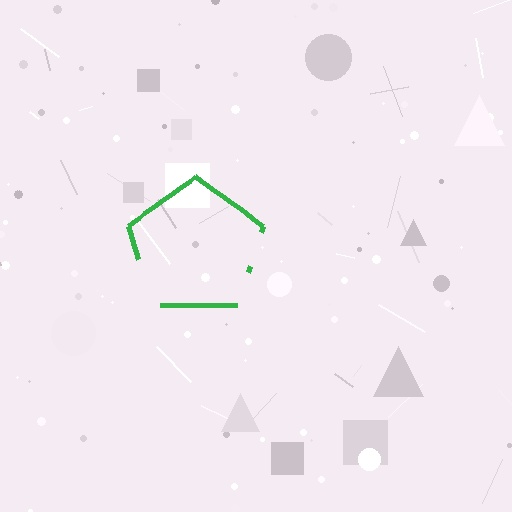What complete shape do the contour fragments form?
The contour fragments form a pentagon.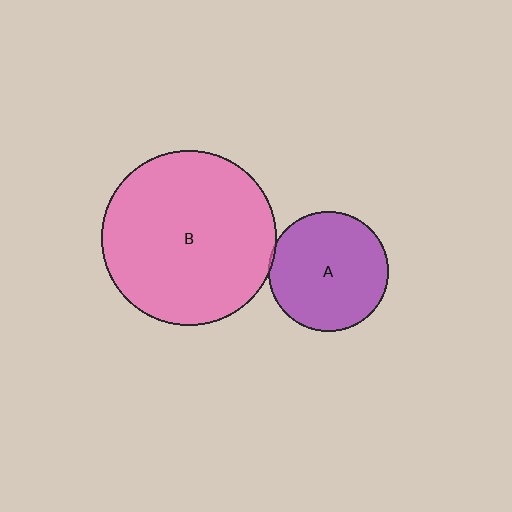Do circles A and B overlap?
Yes.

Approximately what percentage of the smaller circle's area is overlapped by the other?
Approximately 5%.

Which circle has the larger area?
Circle B (pink).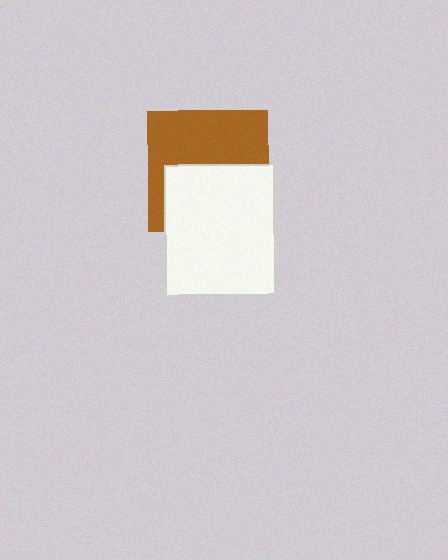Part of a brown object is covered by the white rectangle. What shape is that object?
It is a square.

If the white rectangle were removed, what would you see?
You would see the complete brown square.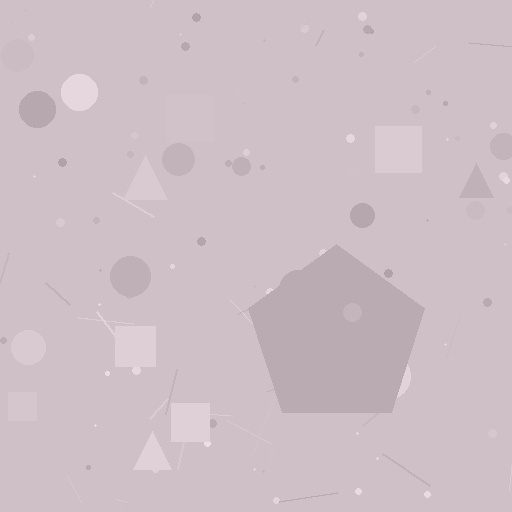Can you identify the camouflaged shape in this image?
The camouflaged shape is a pentagon.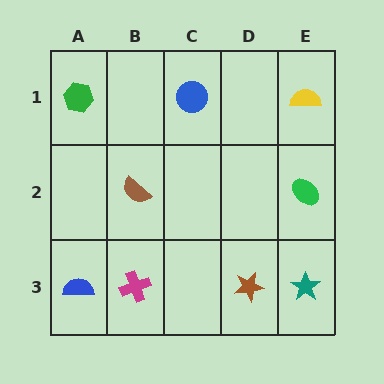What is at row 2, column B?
A brown semicircle.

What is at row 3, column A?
A blue semicircle.